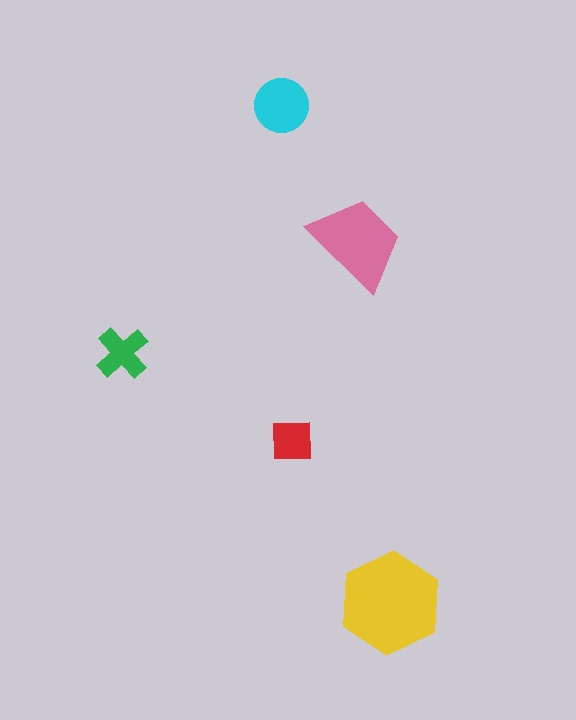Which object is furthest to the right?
The yellow hexagon is rightmost.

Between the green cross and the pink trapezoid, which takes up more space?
The pink trapezoid.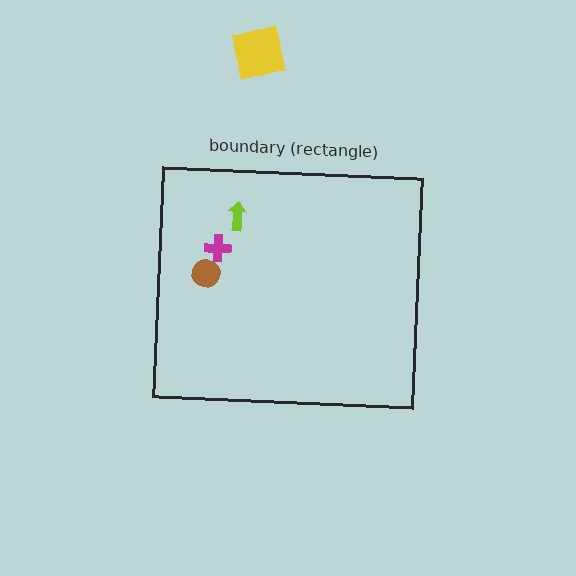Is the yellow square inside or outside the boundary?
Outside.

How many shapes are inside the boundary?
3 inside, 1 outside.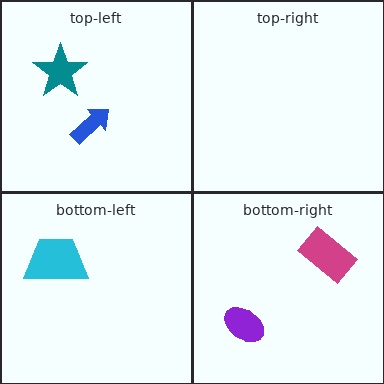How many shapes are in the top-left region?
2.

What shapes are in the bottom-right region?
The purple ellipse, the magenta rectangle.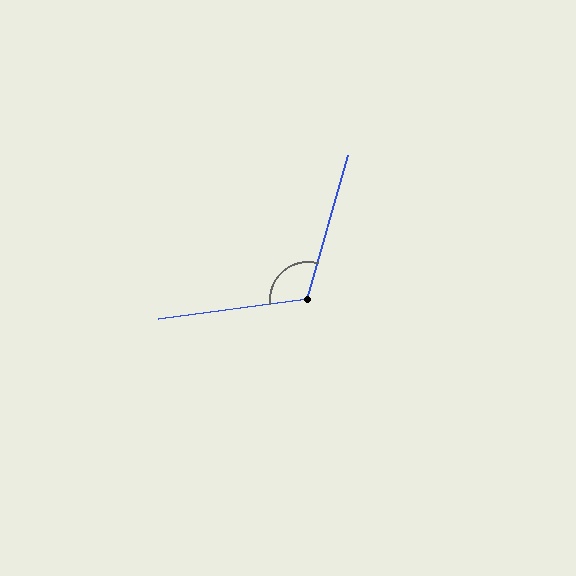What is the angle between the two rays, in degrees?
Approximately 113 degrees.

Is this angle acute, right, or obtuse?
It is obtuse.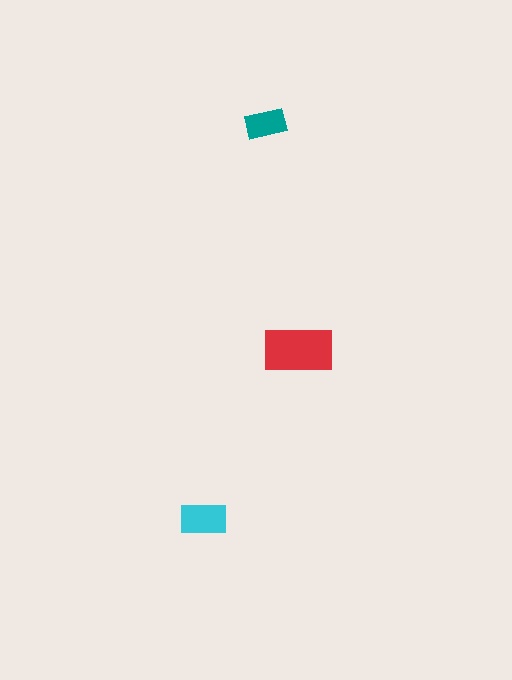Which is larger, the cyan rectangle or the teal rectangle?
The cyan one.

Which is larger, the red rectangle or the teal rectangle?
The red one.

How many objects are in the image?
There are 3 objects in the image.